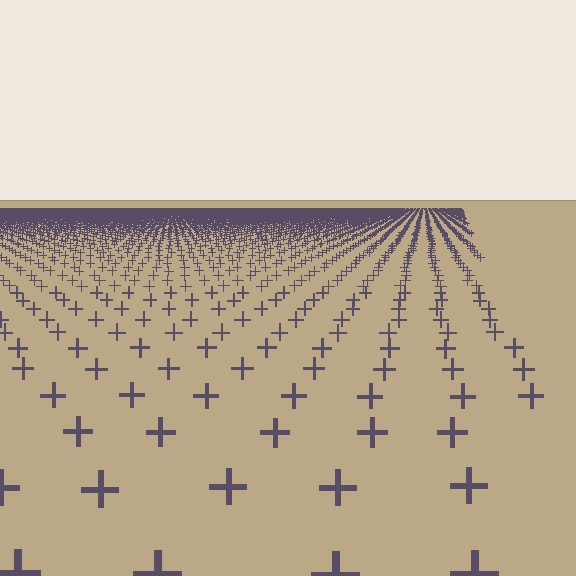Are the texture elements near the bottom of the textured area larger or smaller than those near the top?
Larger. Near the bottom, elements are closer to the viewer and appear at a bigger on-screen size.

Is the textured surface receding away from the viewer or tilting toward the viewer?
The surface is receding away from the viewer. Texture elements get smaller and denser toward the top.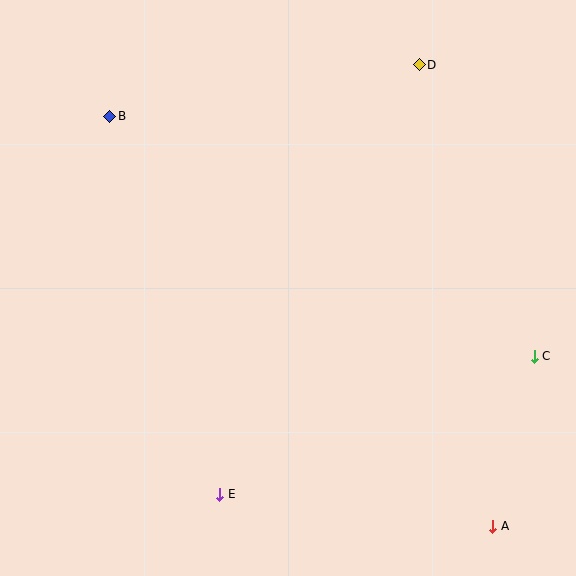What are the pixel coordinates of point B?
Point B is at (110, 116).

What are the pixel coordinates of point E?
Point E is at (220, 494).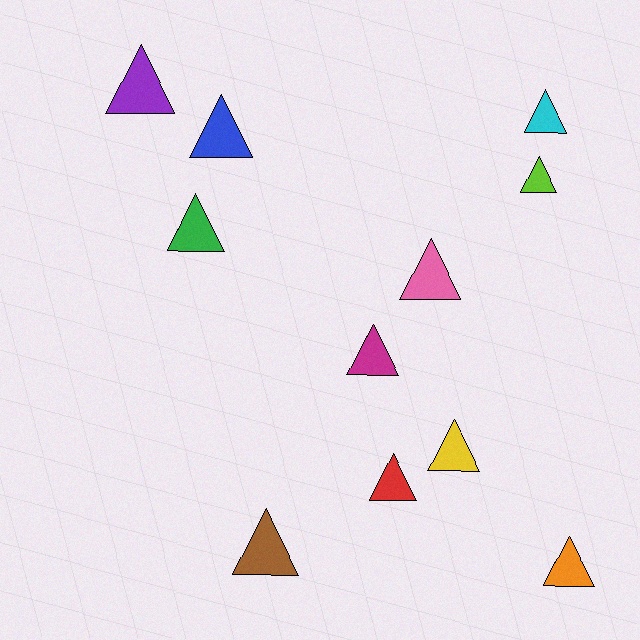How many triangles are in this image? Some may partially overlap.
There are 11 triangles.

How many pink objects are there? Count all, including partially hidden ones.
There is 1 pink object.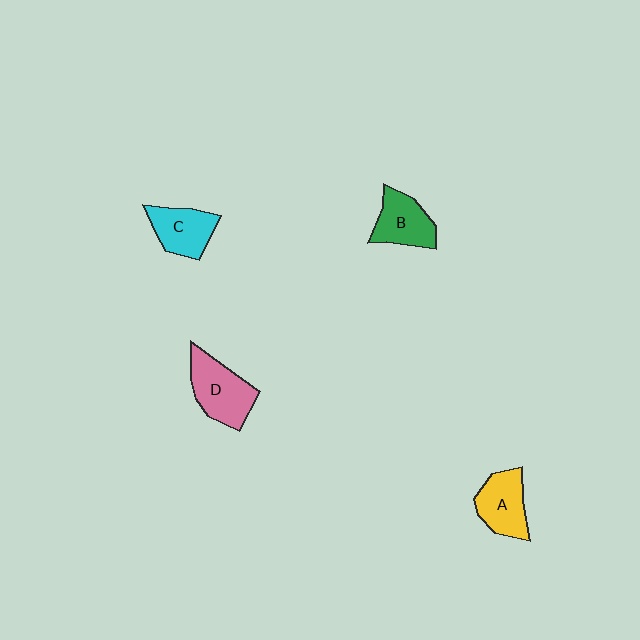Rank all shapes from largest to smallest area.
From largest to smallest: D (pink), A (yellow), C (cyan), B (green).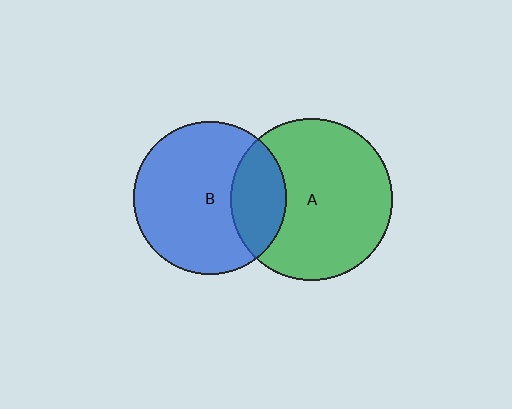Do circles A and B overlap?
Yes.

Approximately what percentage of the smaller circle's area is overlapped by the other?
Approximately 25%.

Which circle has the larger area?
Circle A (green).